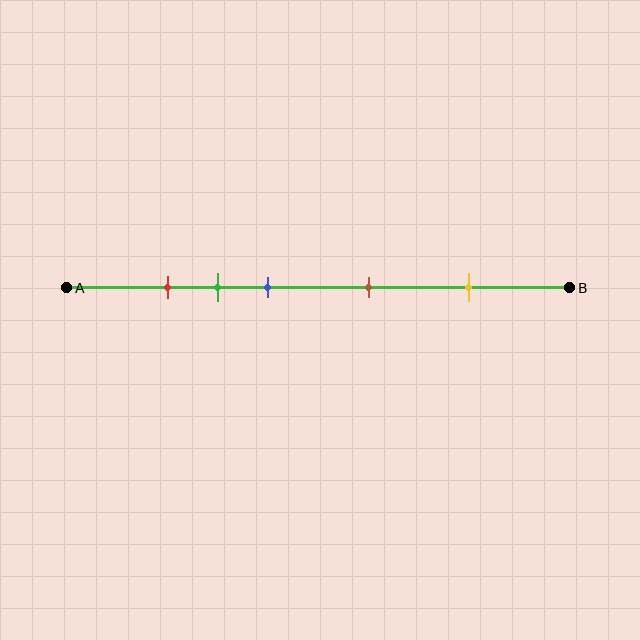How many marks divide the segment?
There are 5 marks dividing the segment.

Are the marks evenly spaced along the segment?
No, the marks are not evenly spaced.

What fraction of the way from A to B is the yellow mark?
The yellow mark is approximately 80% (0.8) of the way from A to B.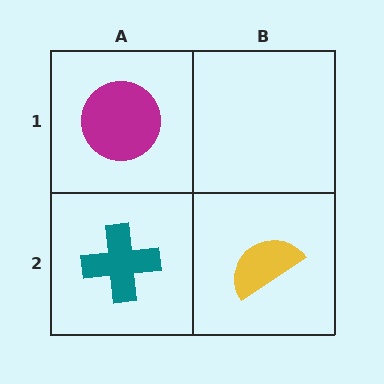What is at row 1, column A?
A magenta circle.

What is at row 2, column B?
A yellow semicircle.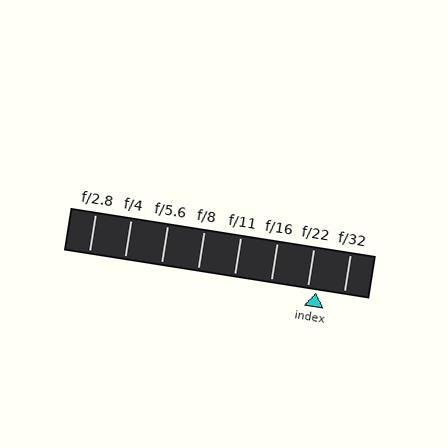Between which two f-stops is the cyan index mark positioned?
The index mark is between f/22 and f/32.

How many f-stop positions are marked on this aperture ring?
There are 8 f-stop positions marked.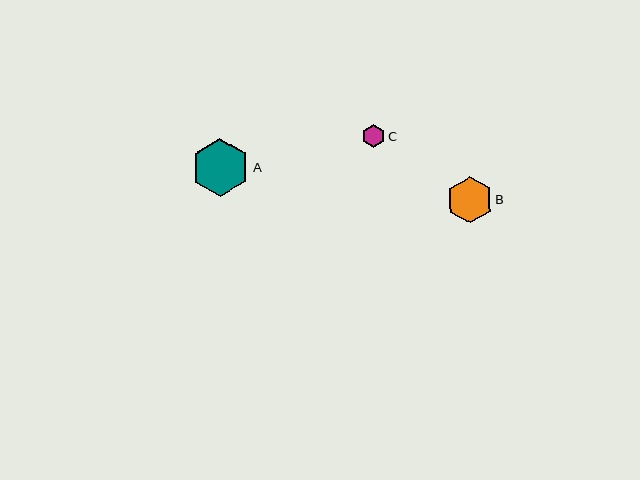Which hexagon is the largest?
Hexagon A is the largest with a size of approximately 58 pixels.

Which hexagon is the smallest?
Hexagon C is the smallest with a size of approximately 23 pixels.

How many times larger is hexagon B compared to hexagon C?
Hexagon B is approximately 2.0 times the size of hexagon C.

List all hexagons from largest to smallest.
From largest to smallest: A, B, C.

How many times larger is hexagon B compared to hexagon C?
Hexagon B is approximately 2.0 times the size of hexagon C.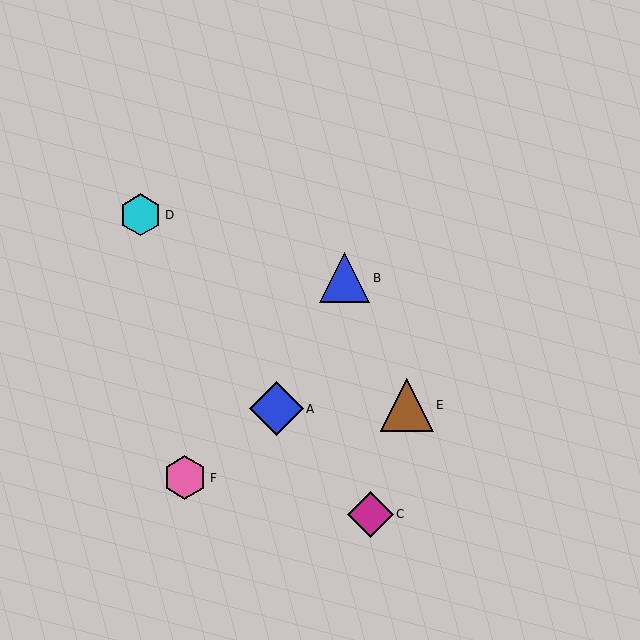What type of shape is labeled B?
Shape B is a blue triangle.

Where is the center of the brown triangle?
The center of the brown triangle is at (407, 405).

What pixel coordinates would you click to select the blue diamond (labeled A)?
Click at (276, 409) to select the blue diamond A.